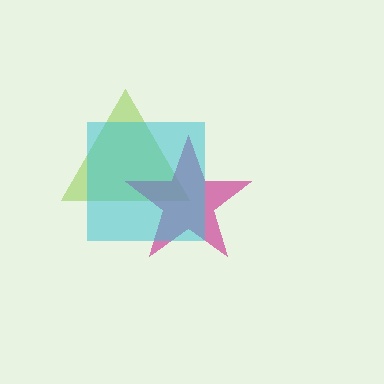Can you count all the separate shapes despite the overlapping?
Yes, there are 3 separate shapes.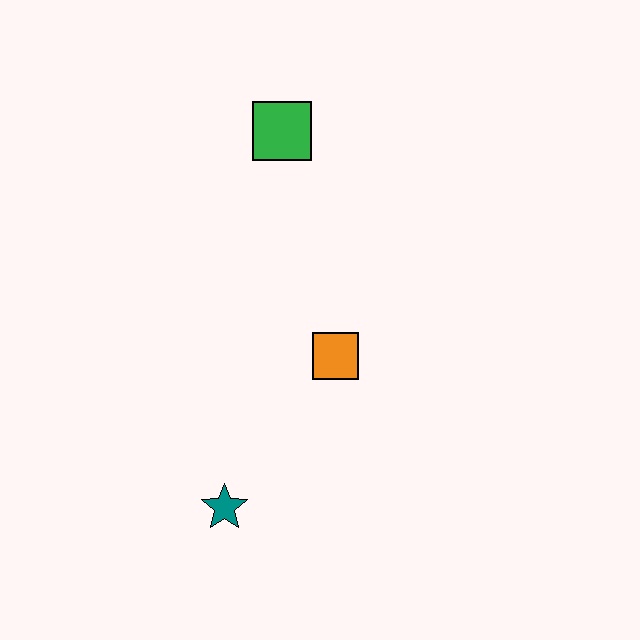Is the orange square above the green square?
No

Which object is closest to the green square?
The orange square is closest to the green square.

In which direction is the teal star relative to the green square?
The teal star is below the green square.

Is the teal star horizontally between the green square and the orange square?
No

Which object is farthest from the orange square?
The green square is farthest from the orange square.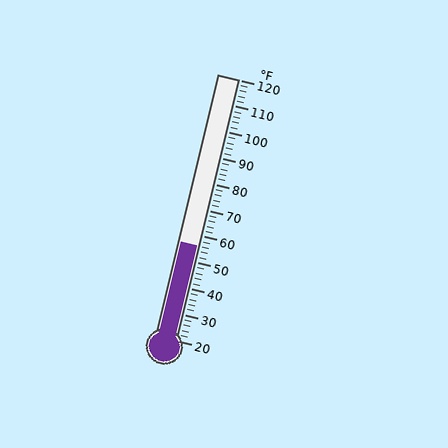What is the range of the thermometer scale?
The thermometer scale ranges from 20°F to 120°F.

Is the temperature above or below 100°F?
The temperature is below 100°F.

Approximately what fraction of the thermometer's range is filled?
The thermometer is filled to approximately 35% of its range.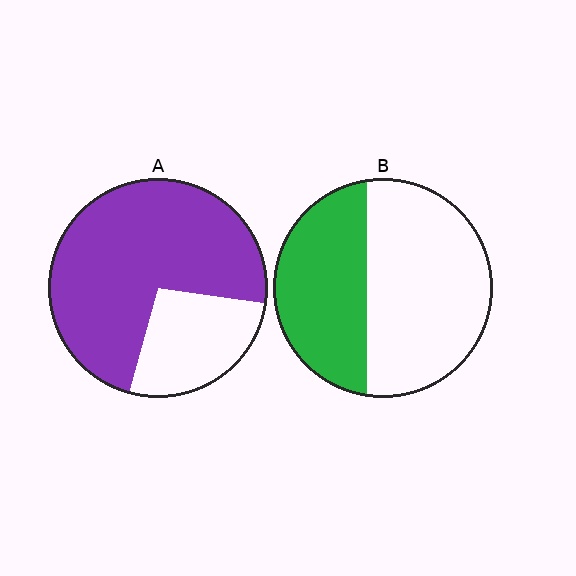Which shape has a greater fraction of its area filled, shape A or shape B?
Shape A.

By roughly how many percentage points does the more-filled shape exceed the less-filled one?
By roughly 30 percentage points (A over B).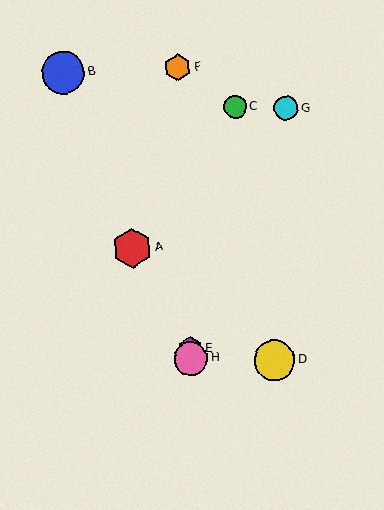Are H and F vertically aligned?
Yes, both are at x≈191.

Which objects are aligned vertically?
Objects E, F, H are aligned vertically.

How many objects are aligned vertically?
3 objects (E, F, H) are aligned vertically.